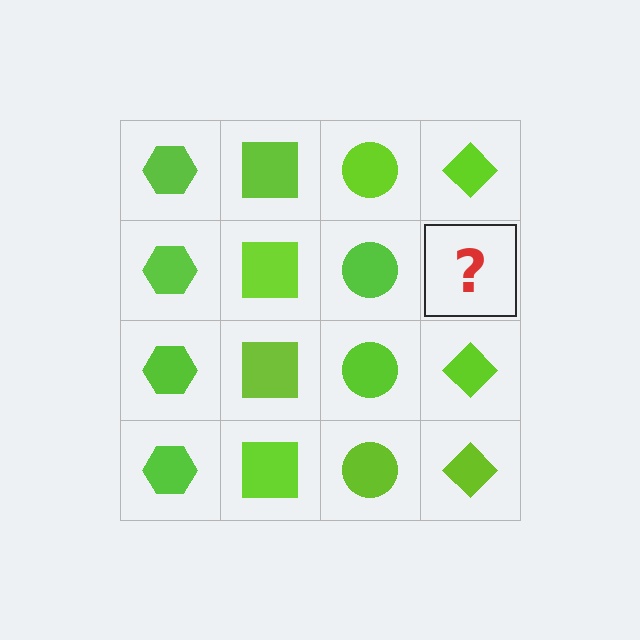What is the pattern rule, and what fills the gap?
The rule is that each column has a consistent shape. The gap should be filled with a lime diamond.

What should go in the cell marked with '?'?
The missing cell should contain a lime diamond.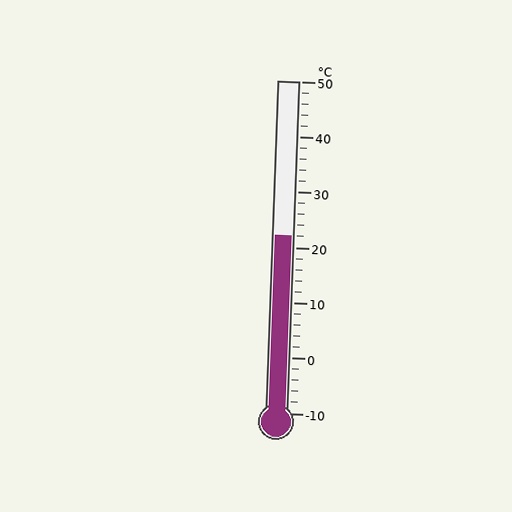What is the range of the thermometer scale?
The thermometer scale ranges from -10°C to 50°C.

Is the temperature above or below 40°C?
The temperature is below 40°C.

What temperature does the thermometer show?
The thermometer shows approximately 22°C.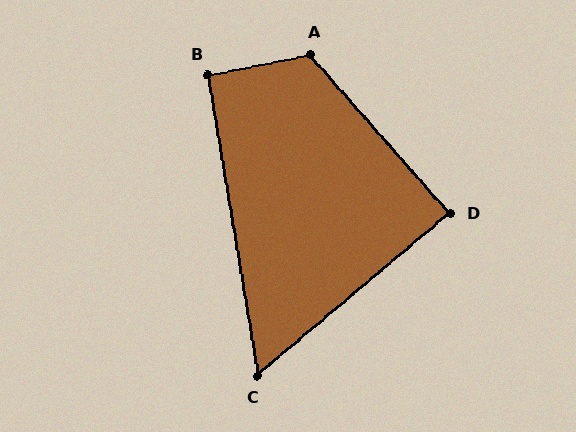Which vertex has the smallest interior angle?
C, at approximately 59 degrees.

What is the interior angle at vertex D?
Approximately 88 degrees (approximately right).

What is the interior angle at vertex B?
Approximately 92 degrees (approximately right).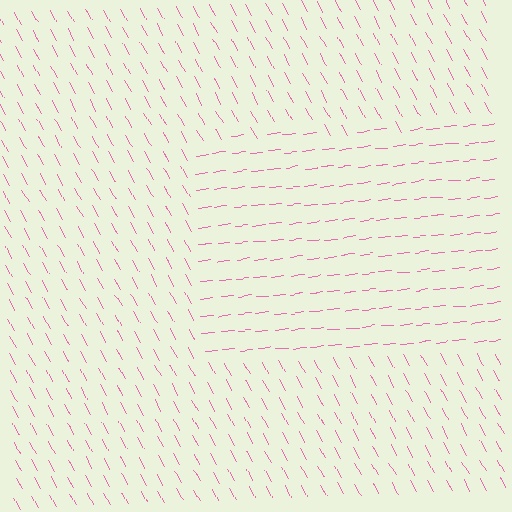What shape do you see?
I see a rectangle.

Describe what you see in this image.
The image is filled with small pink line segments. A rectangle region in the image has lines oriented differently from the surrounding lines, creating a visible texture boundary.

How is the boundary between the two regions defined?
The boundary is defined purely by a change in line orientation (approximately 68 degrees difference). All lines are the same color and thickness.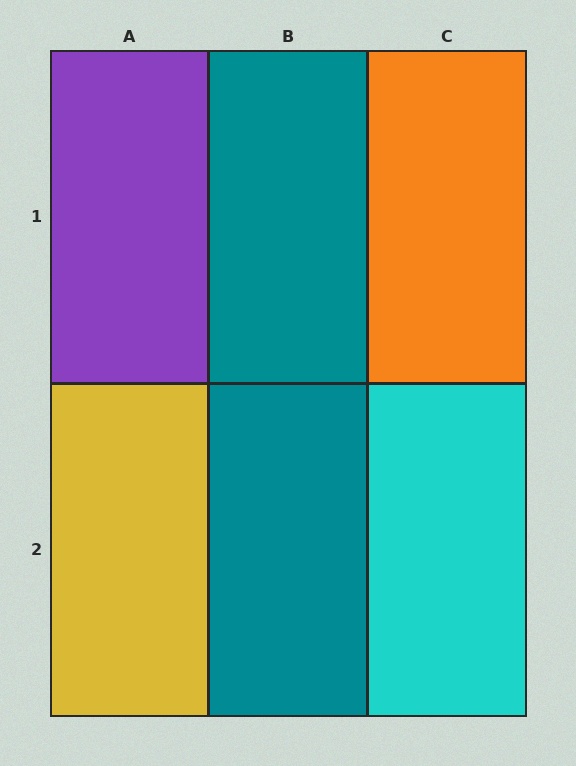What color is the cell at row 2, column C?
Cyan.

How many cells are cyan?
1 cell is cyan.